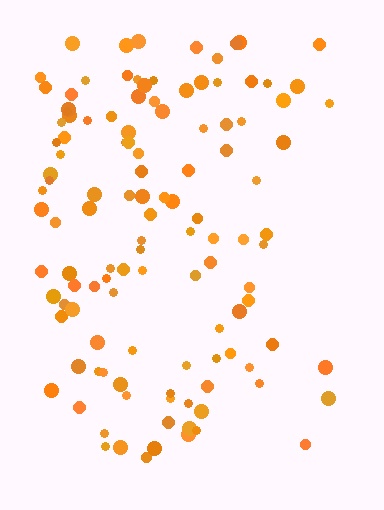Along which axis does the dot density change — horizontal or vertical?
Horizontal.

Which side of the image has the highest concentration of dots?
The left.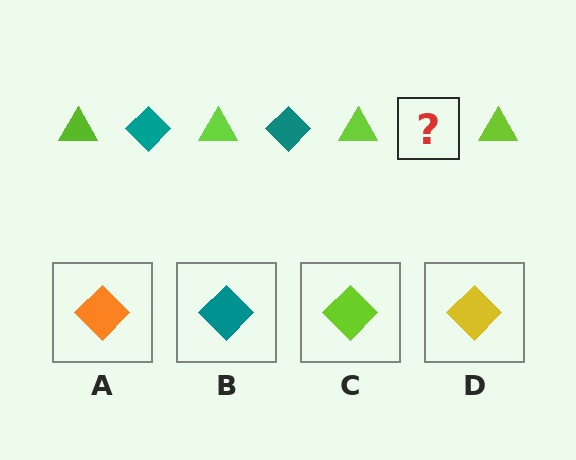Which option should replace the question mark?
Option B.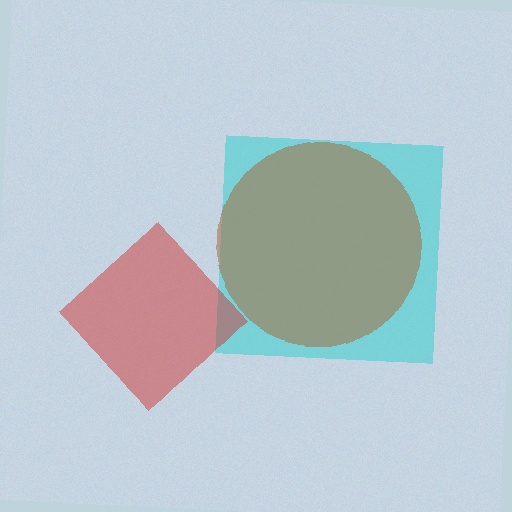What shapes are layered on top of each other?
The layered shapes are: a cyan square, a brown circle, a red diamond.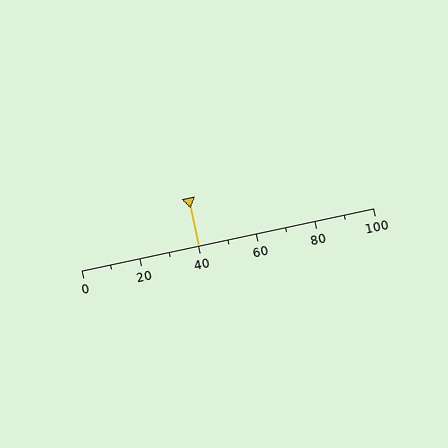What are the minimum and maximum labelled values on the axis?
The axis runs from 0 to 100.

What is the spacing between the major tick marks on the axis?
The major ticks are spaced 20 apart.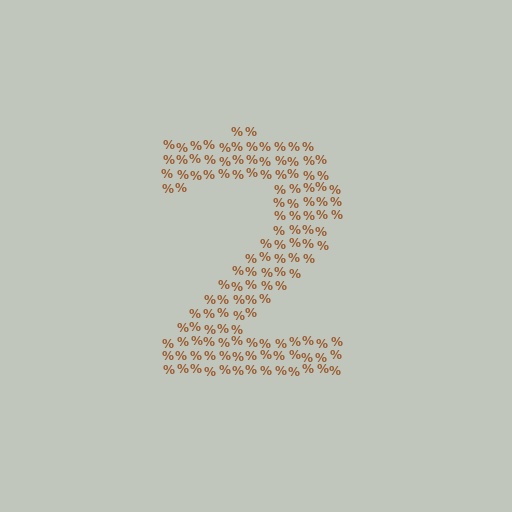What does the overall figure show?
The overall figure shows the digit 2.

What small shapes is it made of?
It is made of small percent signs.